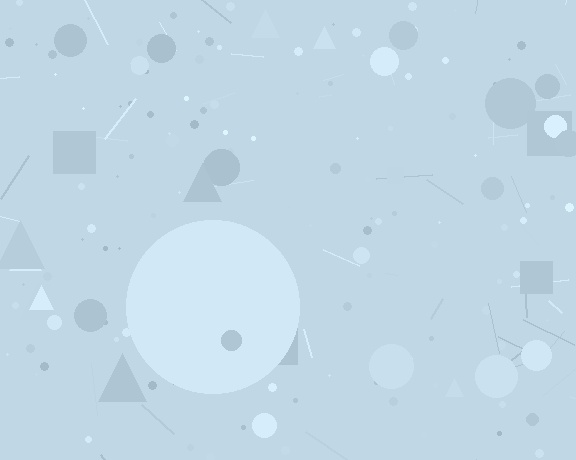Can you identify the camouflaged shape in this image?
The camouflaged shape is a circle.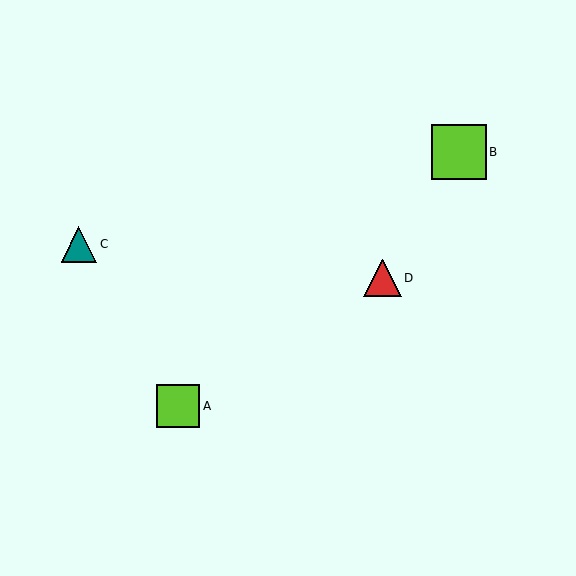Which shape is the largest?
The lime square (labeled B) is the largest.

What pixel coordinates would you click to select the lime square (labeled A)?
Click at (178, 406) to select the lime square A.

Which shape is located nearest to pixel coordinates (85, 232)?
The teal triangle (labeled C) at (79, 244) is nearest to that location.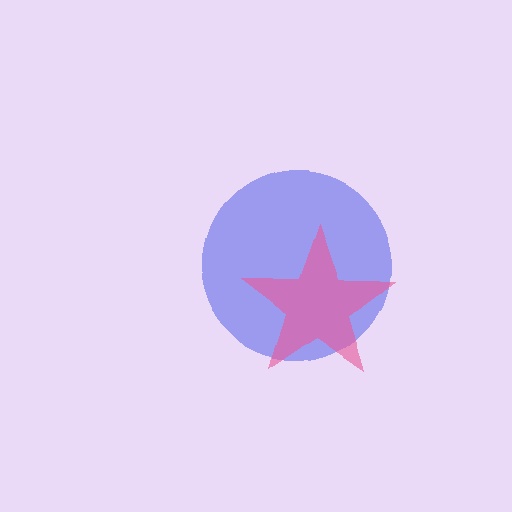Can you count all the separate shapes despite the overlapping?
Yes, there are 2 separate shapes.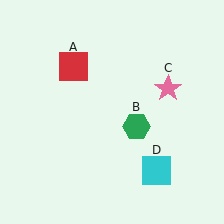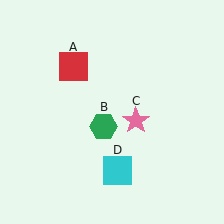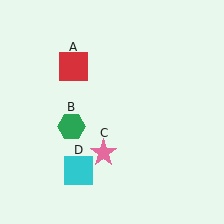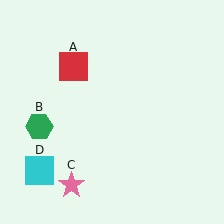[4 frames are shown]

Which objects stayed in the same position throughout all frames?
Red square (object A) remained stationary.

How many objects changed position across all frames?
3 objects changed position: green hexagon (object B), pink star (object C), cyan square (object D).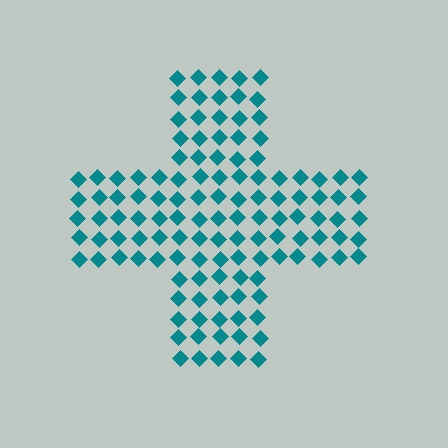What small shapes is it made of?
It is made of small diamonds.